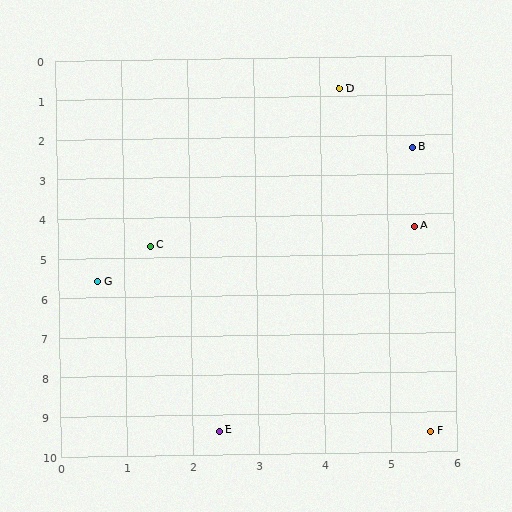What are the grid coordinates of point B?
Point B is at approximately (5.4, 2.3).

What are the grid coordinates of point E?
Point E is at approximately (2.4, 9.4).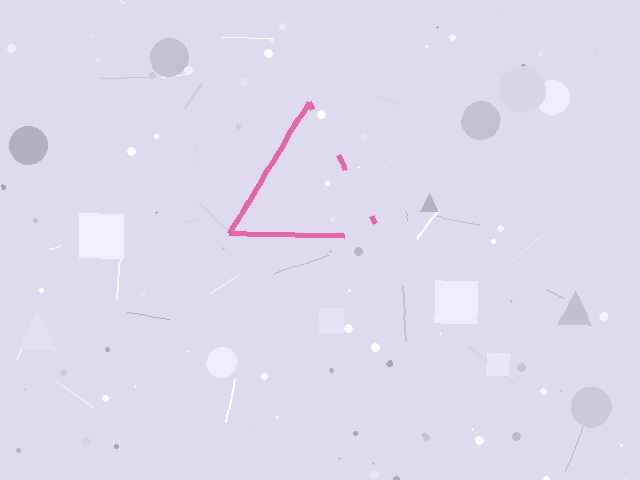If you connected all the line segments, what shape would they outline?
They would outline a triangle.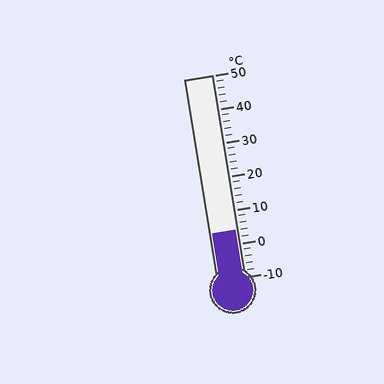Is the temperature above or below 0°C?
The temperature is above 0°C.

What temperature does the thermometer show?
The thermometer shows approximately 4°C.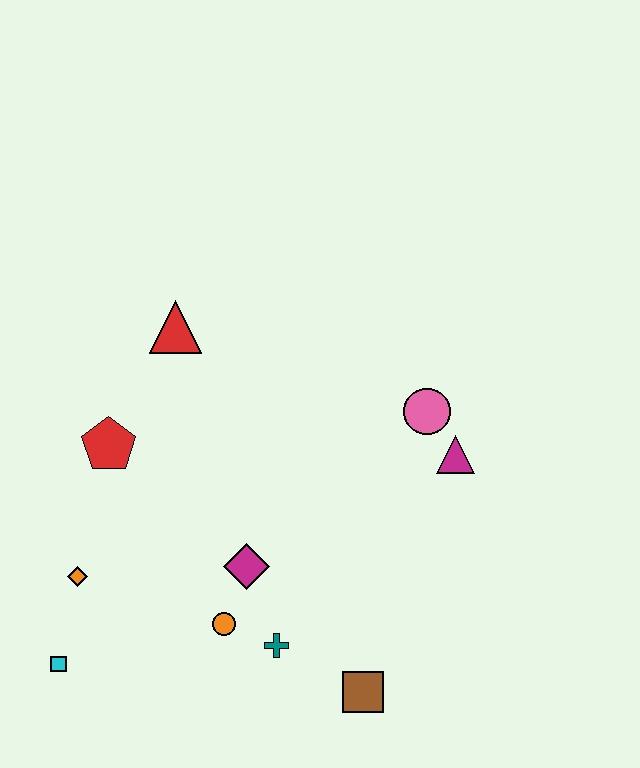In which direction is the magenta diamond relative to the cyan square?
The magenta diamond is to the right of the cyan square.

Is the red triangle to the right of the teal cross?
No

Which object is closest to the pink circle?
The magenta triangle is closest to the pink circle.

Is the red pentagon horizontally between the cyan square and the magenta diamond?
Yes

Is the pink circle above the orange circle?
Yes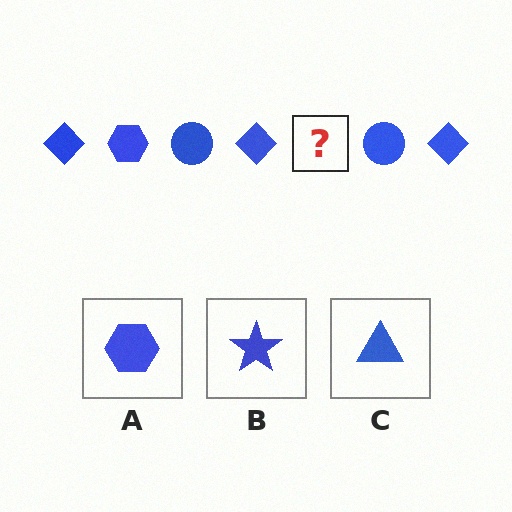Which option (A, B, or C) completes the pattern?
A.